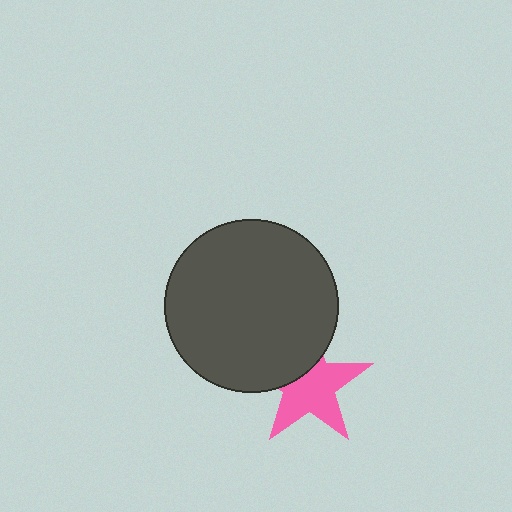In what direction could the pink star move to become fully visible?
The pink star could move down. That would shift it out from behind the dark gray circle entirely.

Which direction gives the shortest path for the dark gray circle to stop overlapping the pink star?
Moving up gives the shortest separation.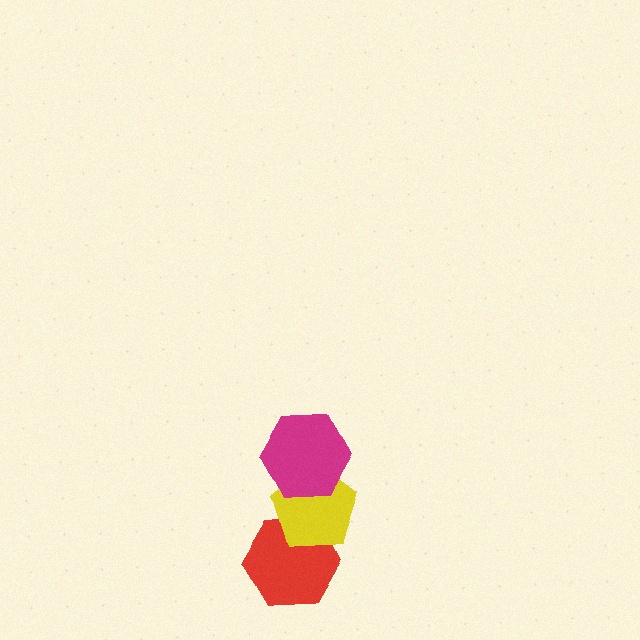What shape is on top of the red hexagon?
The yellow pentagon is on top of the red hexagon.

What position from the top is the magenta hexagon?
The magenta hexagon is 1st from the top.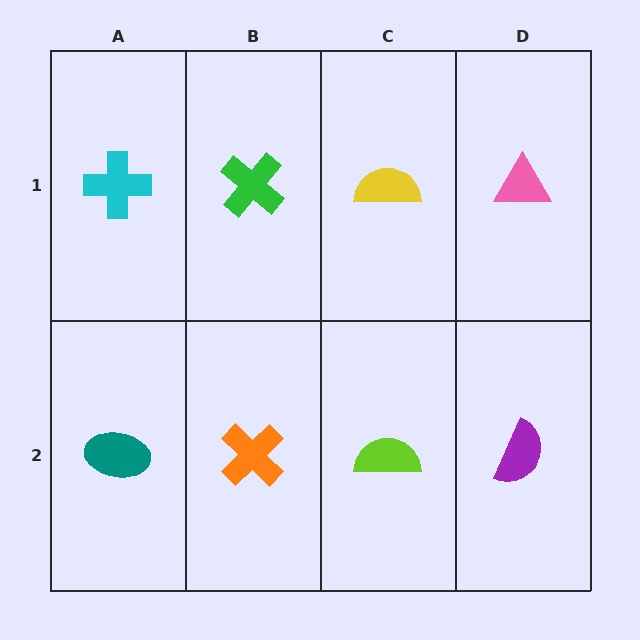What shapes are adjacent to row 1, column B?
An orange cross (row 2, column B), a cyan cross (row 1, column A), a yellow semicircle (row 1, column C).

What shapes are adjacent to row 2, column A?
A cyan cross (row 1, column A), an orange cross (row 2, column B).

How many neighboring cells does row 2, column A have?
2.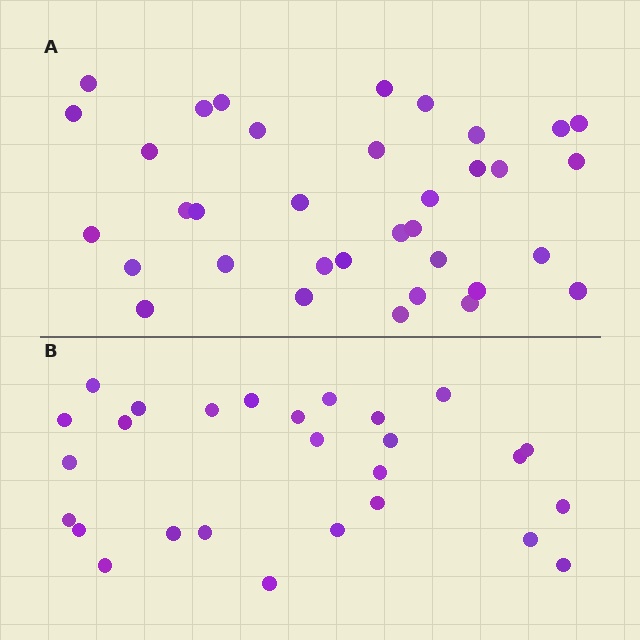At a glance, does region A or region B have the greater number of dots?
Region A (the top region) has more dots.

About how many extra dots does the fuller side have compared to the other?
Region A has roughly 8 or so more dots than region B.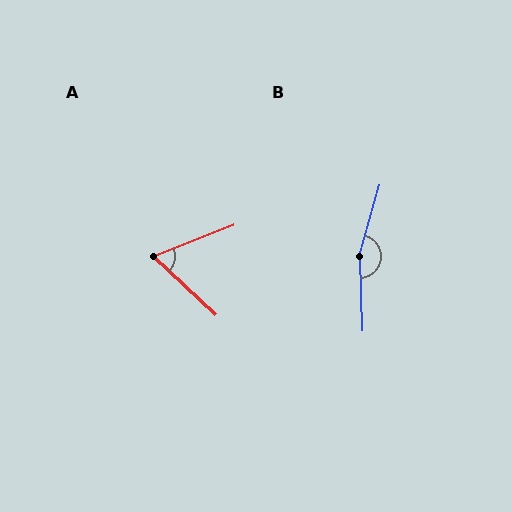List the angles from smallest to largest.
A (64°), B (162°).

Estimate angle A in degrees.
Approximately 64 degrees.